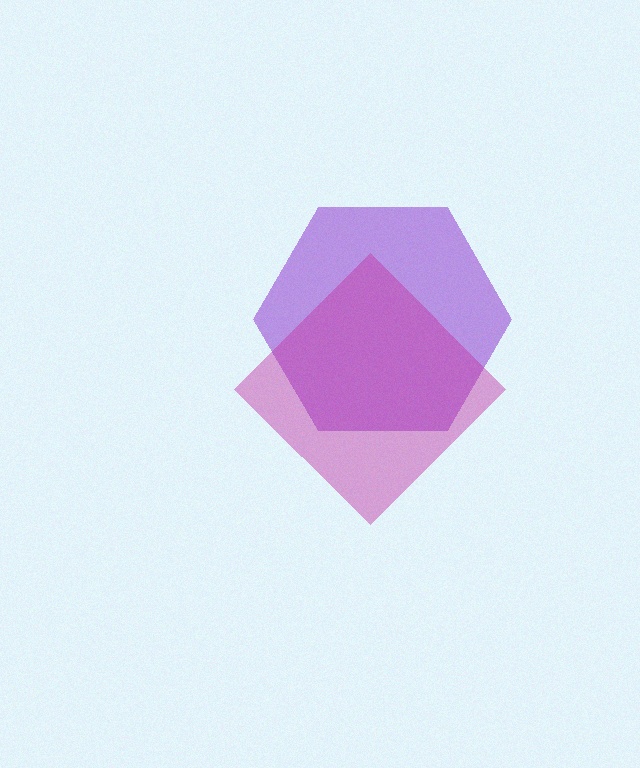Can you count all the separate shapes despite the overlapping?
Yes, there are 2 separate shapes.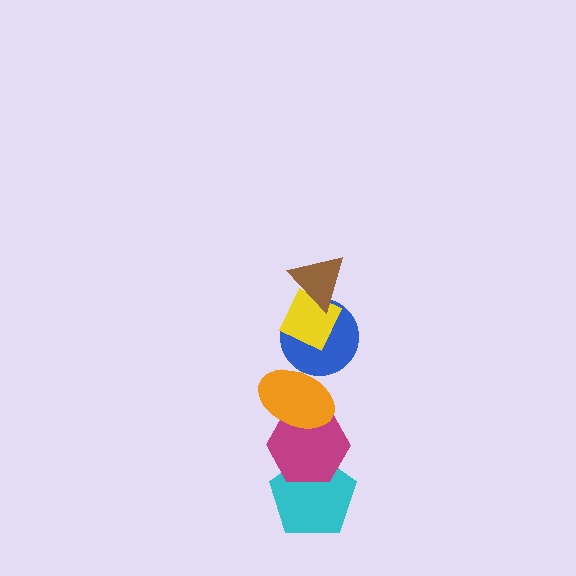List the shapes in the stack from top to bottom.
From top to bottom: the brown triangle, the yellow diamond, the blue circle, the orange ellipse, the magenta hexagon, the cyan pentagon.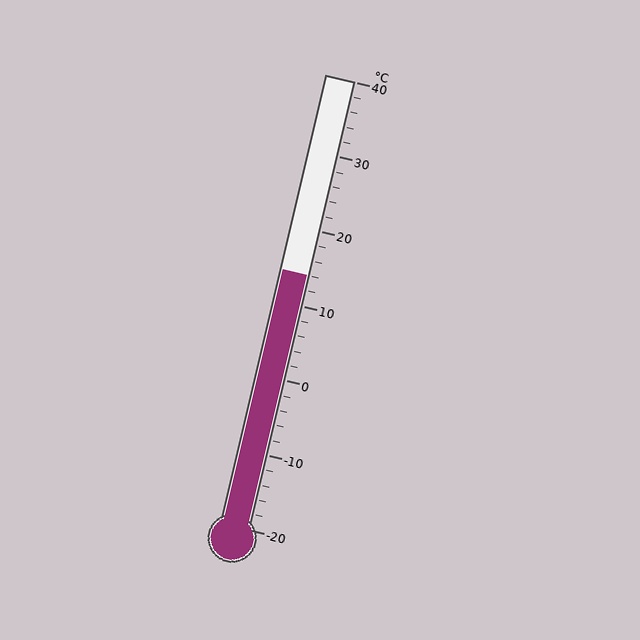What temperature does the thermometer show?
The thermometer shows approximately 14°C.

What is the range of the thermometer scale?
The thermometer scale ranges from -20°C to 40°C.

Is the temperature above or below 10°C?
The temperature is above 10°C.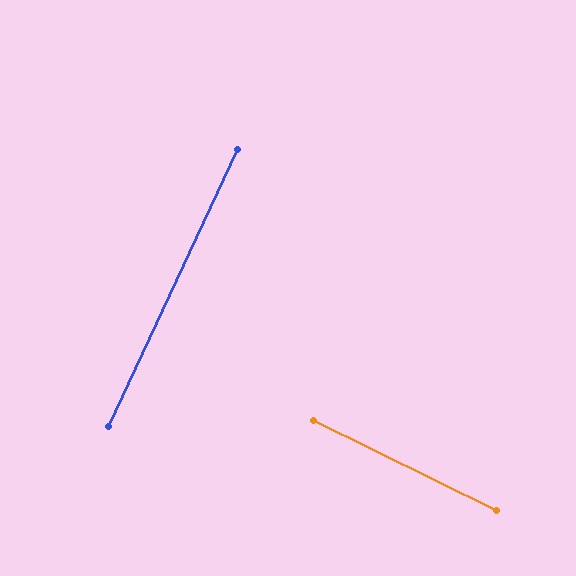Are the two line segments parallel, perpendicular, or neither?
Perpendicular — they meet at approximately 89°.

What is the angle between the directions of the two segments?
Approximately 89 degrees.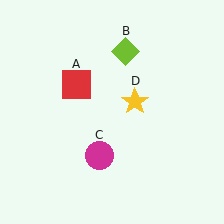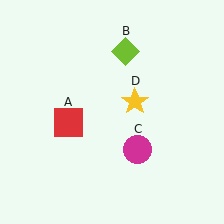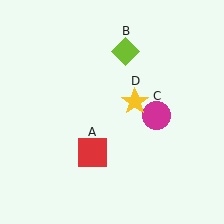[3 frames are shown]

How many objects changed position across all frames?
2 objects changed position: red square (object A), magenta circle (object C).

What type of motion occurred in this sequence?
The red square (object A), magenta circle (object C) rotated counterclockwise around the center of the scene.